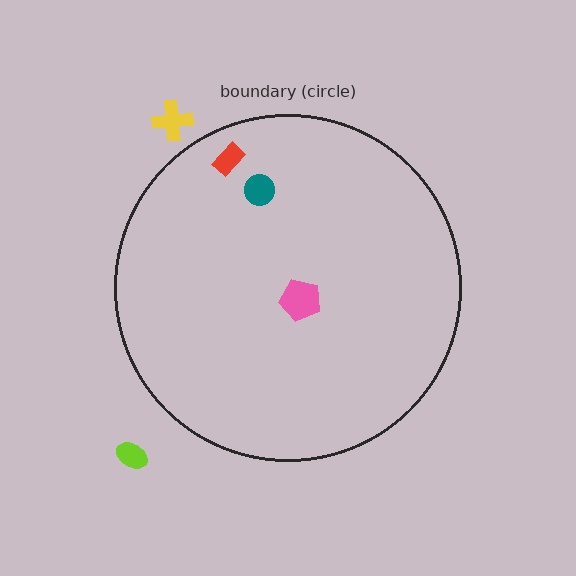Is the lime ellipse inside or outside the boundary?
Outside.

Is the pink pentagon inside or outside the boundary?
Inside.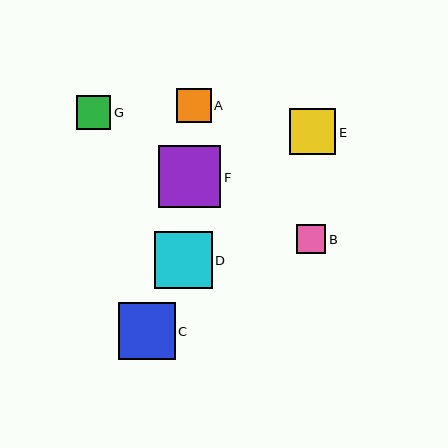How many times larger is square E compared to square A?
Square E is approximately 1.3 times the size of square A.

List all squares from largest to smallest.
From largest to smallest: F, D, C, E, A, G, B.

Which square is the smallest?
Square B is the smallest with a size of approximately 29 pixels.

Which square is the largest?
Square F is the largest with a size of approximately 62 pixels.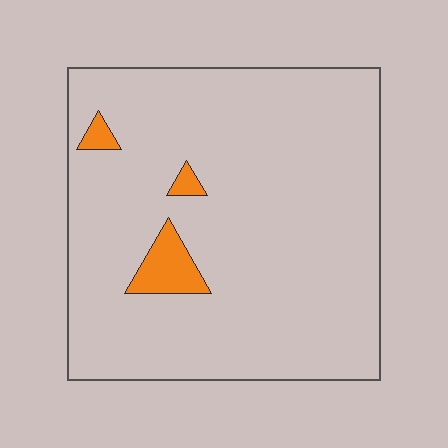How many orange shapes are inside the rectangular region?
3.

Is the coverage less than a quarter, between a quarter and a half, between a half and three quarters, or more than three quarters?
Less than a quarter.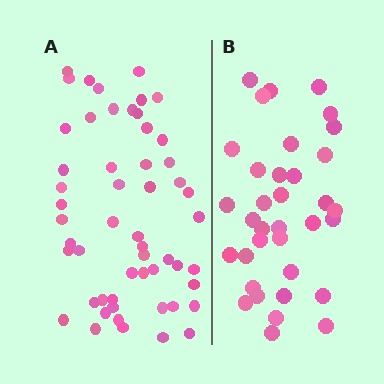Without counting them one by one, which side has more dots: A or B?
Region A (the left region) has more dots.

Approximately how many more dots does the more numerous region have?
Region A has approximately 20 more dots than region B.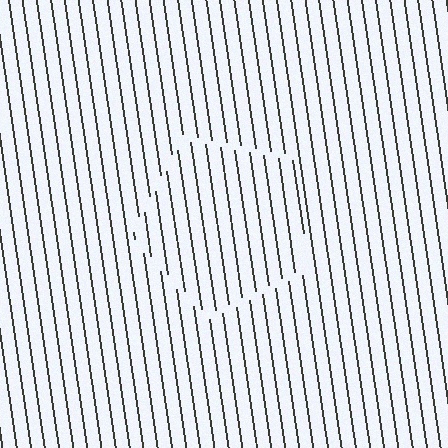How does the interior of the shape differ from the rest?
The interior of the shape contains the same grating, shifted by half a period — the contour is defined by the phase discontinuity where line-ends from the inner and outer gratings abut.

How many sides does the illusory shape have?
5 sides — the line-ends trace a pentagon.